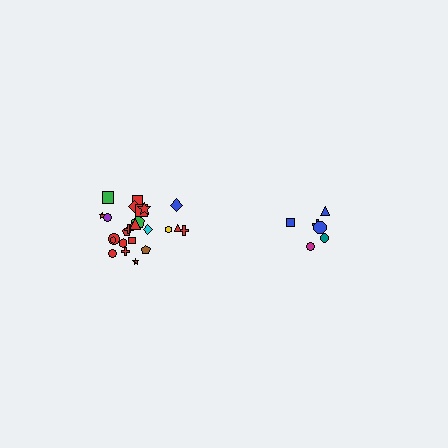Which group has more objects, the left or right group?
The left group.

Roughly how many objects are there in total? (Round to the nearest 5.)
Roughly 30 objects in total.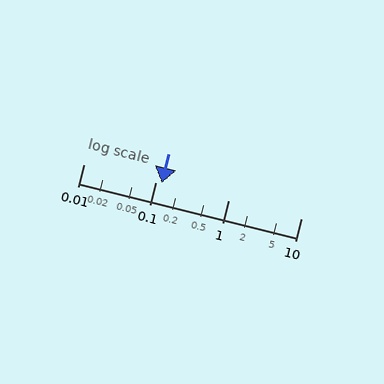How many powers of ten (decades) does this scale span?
The scale spans 3 decades, from 0.01 to 10.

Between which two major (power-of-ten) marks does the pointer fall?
The pointer is between 0.1 and 1.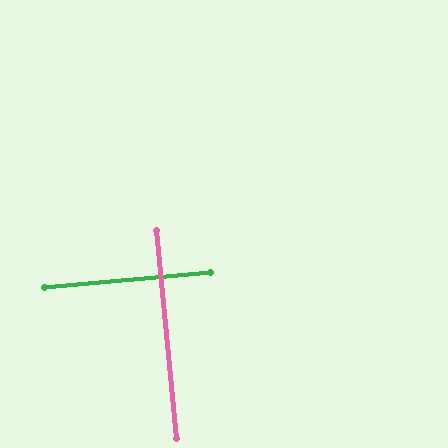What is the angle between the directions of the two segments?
Approximately 90 degrees.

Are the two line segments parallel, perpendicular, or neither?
Perpendicular — they meet at approximately 90°.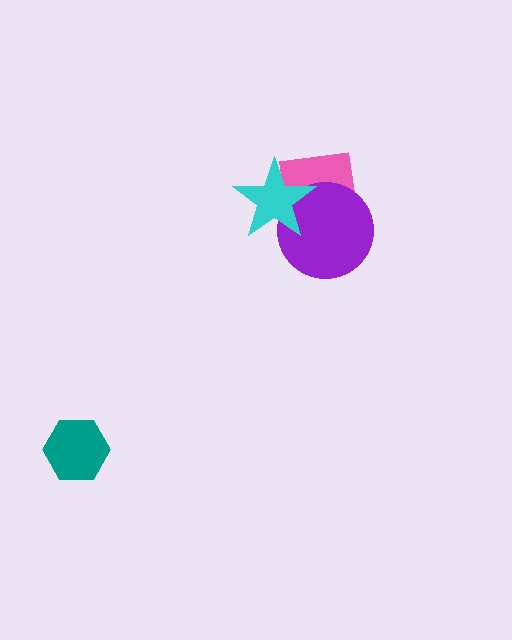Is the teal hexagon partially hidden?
No, no other shape covers it.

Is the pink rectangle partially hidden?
Yes, it is partially covered by another shape.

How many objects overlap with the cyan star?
2 objects overlap with the cyan star.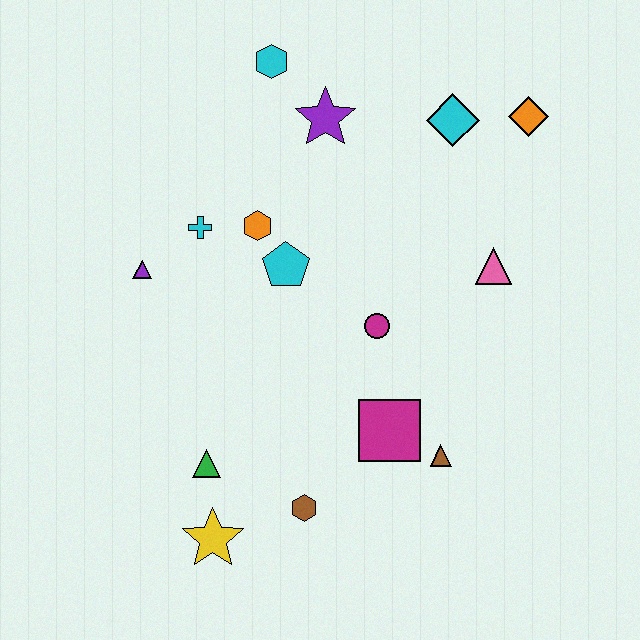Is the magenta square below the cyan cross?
Yes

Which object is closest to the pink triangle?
The magenta circle is closest to the pink triangle.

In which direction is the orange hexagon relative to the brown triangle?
The orange hexagon is above the brown triangle.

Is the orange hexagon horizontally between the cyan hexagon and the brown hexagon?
No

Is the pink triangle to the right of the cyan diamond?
Yes